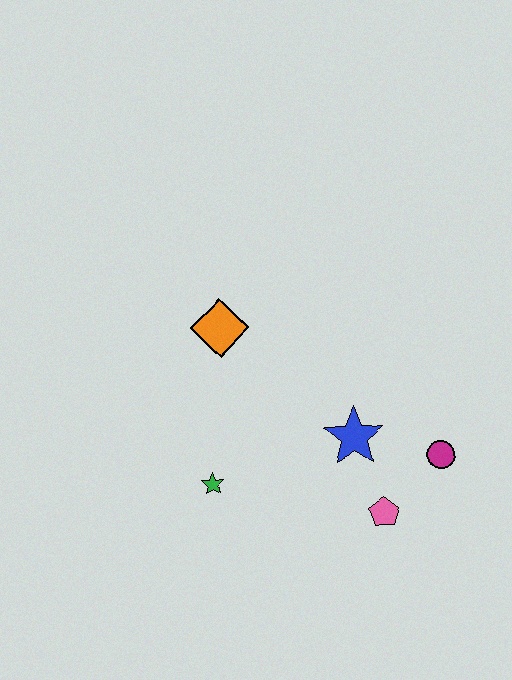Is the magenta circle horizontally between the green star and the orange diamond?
No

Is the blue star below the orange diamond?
Yes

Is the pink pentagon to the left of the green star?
No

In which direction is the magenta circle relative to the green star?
The magenta circle is to the right of the green star.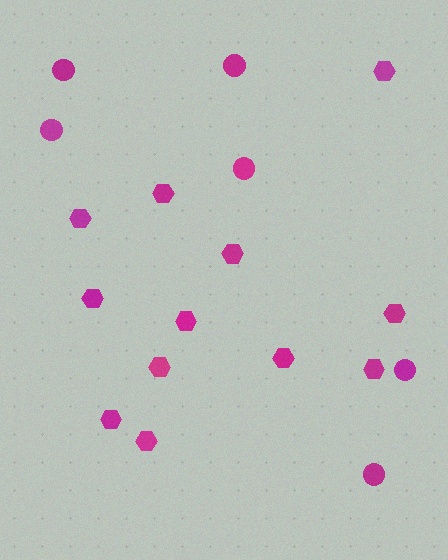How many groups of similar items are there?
There are 2 groups: one group of circles (6) and one group of hexagons (12).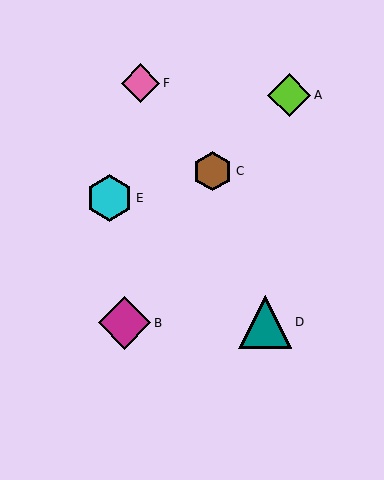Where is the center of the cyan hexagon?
The center of the cyan hexagon is at (110, 198).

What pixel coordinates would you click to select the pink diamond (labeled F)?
Click at (140, 83) to select the pink diamond F.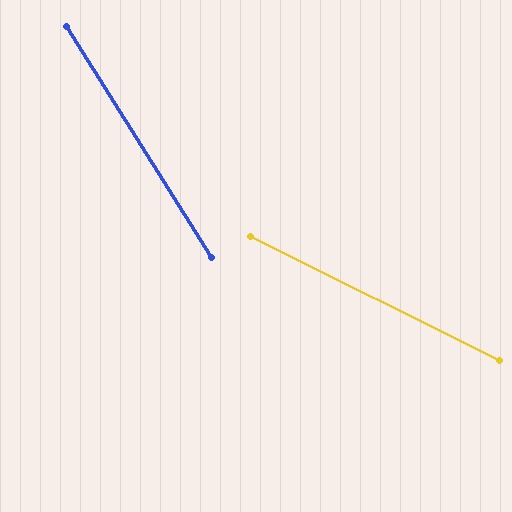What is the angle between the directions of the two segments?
Approximately 32 degrees.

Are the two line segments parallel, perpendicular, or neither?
Neither parallel nor perpendicular — they differ by about 32°.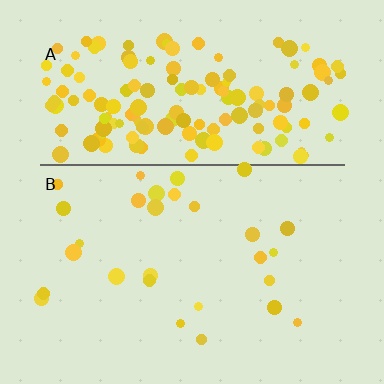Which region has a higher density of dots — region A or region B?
A (the top).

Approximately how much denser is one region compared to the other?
Approximately 5.5× — region A over region B.